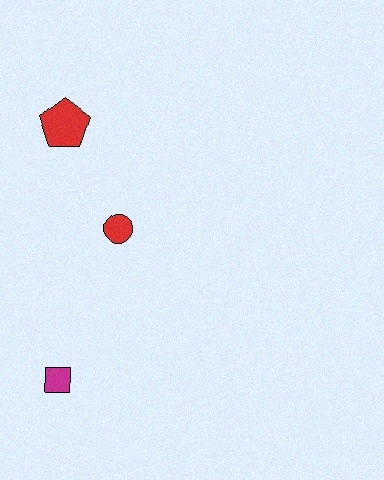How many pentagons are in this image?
There is 1 pentagon.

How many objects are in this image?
There are 3 objects.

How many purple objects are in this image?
There are no purple objects.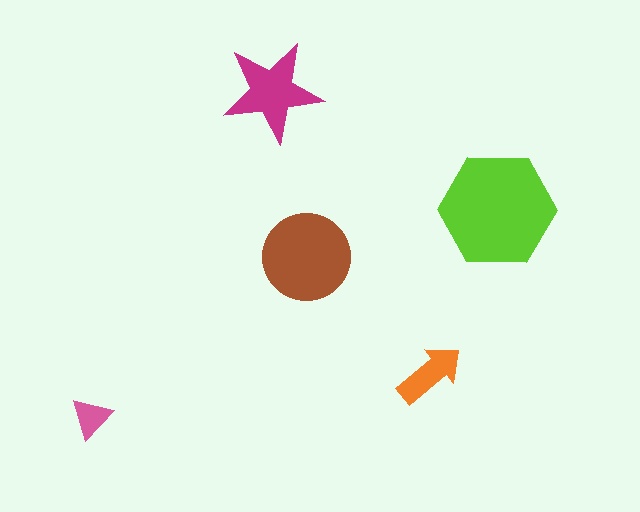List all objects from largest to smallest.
The lime hexagon, the brown circle, the magenta star, the orange arrow, the pink triangle.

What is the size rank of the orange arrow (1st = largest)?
4th.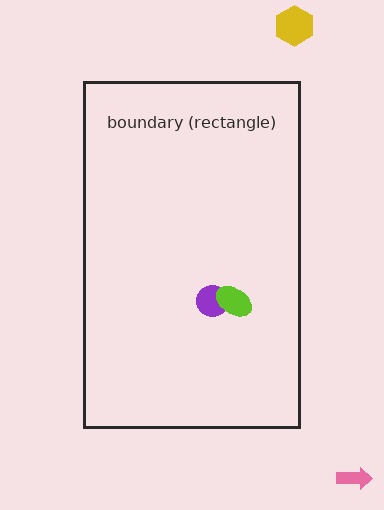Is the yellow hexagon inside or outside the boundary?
Outside.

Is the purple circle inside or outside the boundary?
Inside.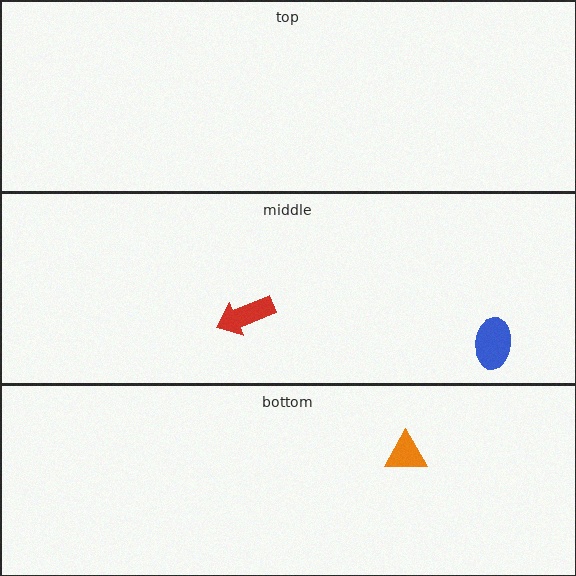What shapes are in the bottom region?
The orange triangle.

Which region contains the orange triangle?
The bottom region.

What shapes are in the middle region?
The red arrow, the blue ellipse.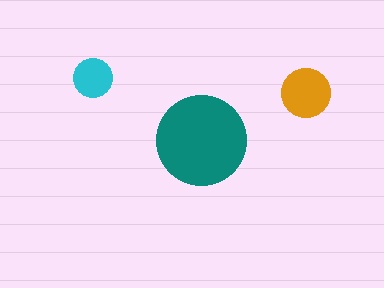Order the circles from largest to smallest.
the teal one, the orange one, the cyan one.